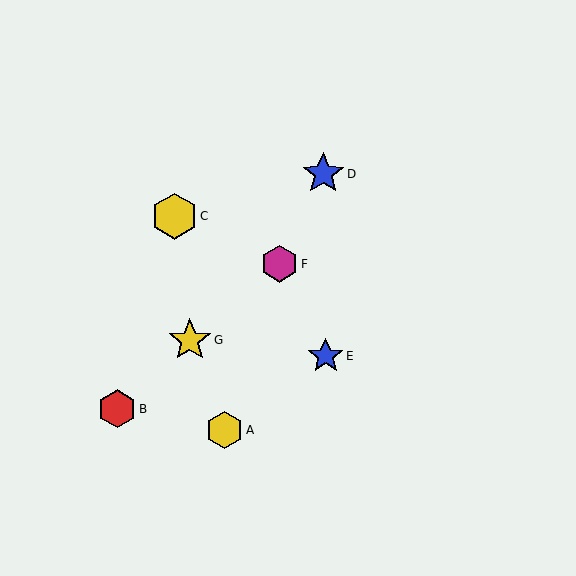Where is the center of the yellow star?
The center of the yellow star is at (190, 340).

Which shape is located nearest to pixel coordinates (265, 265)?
The magenta hexagon (labeled F) at (280, 264) is nearest to that location.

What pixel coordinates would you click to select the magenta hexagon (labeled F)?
Click at (280, 264) to select the magenta hexagon F.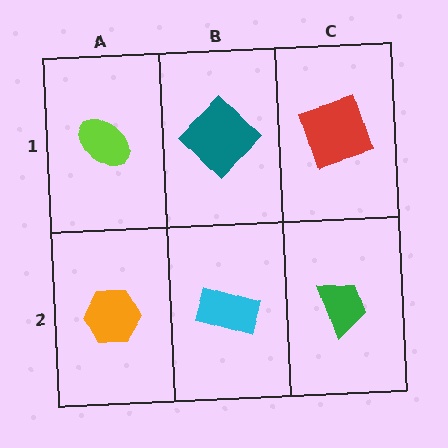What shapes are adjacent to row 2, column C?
A red square (row 1, column C), a cyan rectangle (row 2, column B).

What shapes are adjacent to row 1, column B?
A cyan rectangle (row 2, column B), a lime ellipse (row 1, column A), a red square (row 1, column C).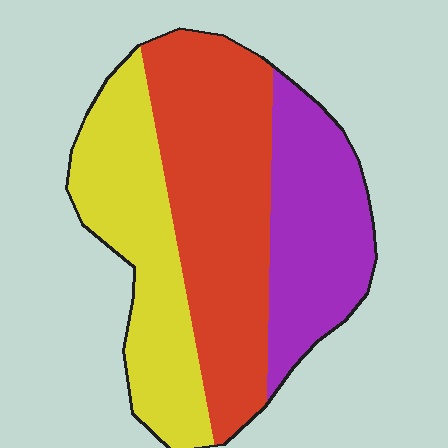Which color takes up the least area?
Purple, at roughly 25%.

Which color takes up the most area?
Red, at roughly 40%.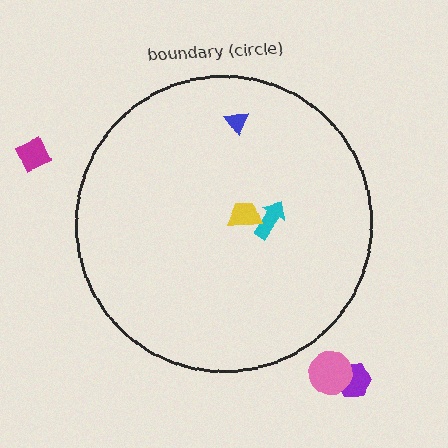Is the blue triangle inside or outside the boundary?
Inside.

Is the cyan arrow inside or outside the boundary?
Inside.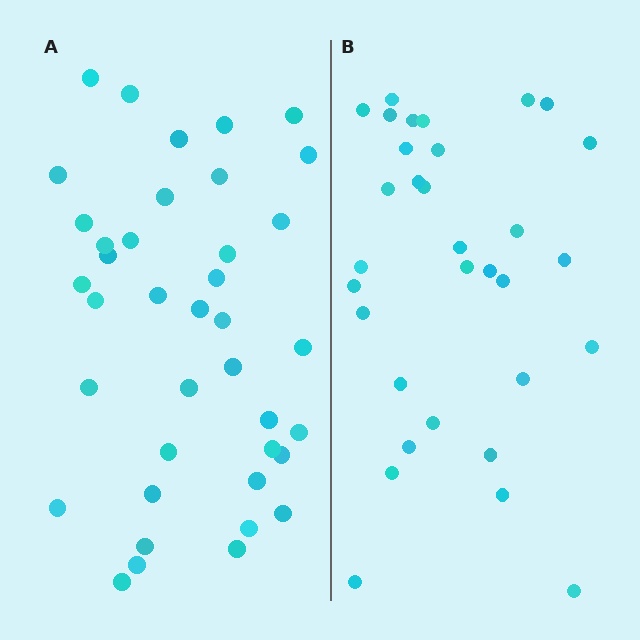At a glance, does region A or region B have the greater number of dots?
Region A (the left region) has more dots.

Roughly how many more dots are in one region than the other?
Region A has roughly 8 or so more dots than region B.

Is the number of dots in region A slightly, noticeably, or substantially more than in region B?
Region A has only slightly more — the two regions are fairly close. The ratio is roughly 1.2 to 1.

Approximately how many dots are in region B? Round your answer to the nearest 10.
About 30 dots. (The exact count is 32, which rounds to 30.)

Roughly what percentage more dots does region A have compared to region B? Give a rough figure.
About 20% more.